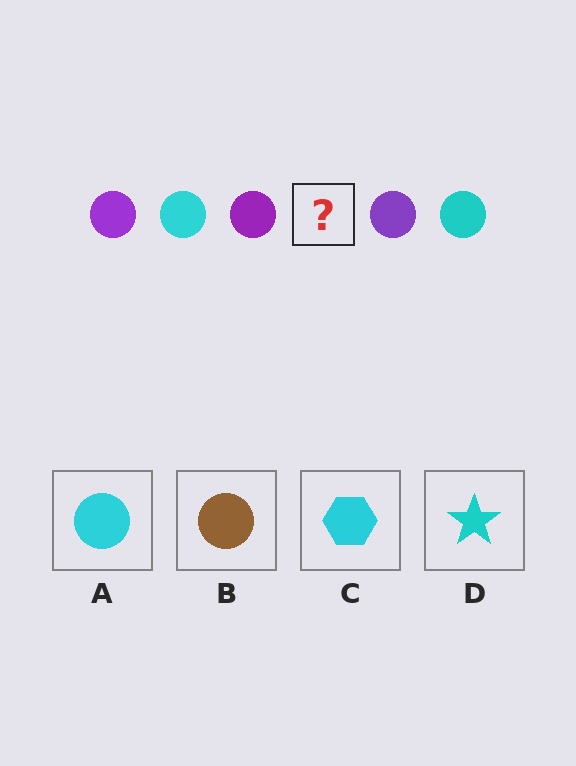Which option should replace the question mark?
Option A.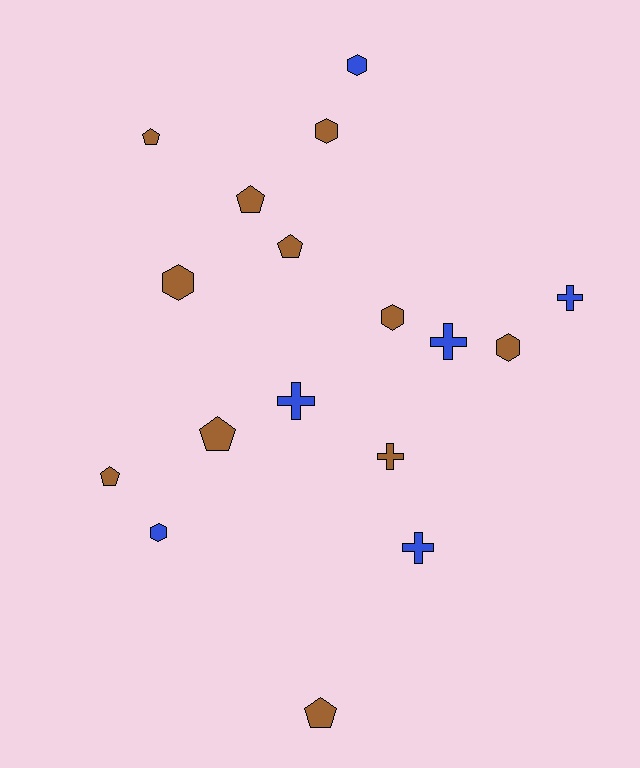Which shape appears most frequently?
Hexagon, with 6 objects.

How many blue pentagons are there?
There are no blue pentagons.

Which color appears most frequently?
Brown, with 11 objects.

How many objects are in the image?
There are 17 objects.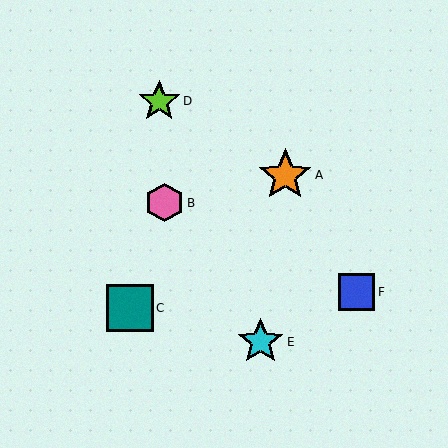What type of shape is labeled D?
Shape D is a lime star.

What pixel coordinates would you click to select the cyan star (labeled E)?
Click at (260, 342) to select the cyan star E.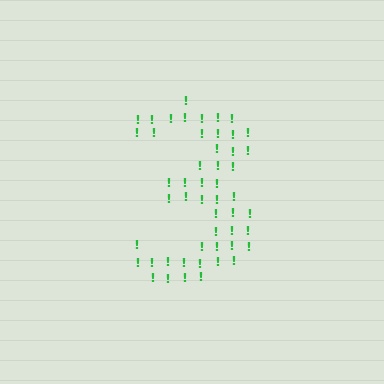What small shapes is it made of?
It is made of small exclamation marks.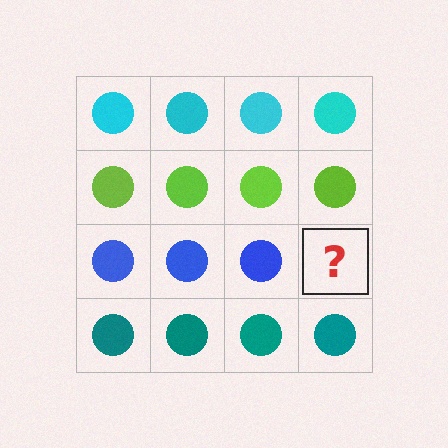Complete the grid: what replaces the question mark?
The question mark should be replaced with a blue circle.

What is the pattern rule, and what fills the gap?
The rule is that each row has a consistent color. The gap should be filled with a blue circle.